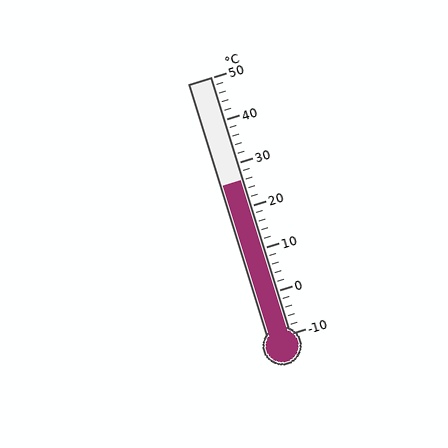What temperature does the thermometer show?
The thermometer shows approximately 26°C.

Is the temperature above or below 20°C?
The temperature is above 20°C.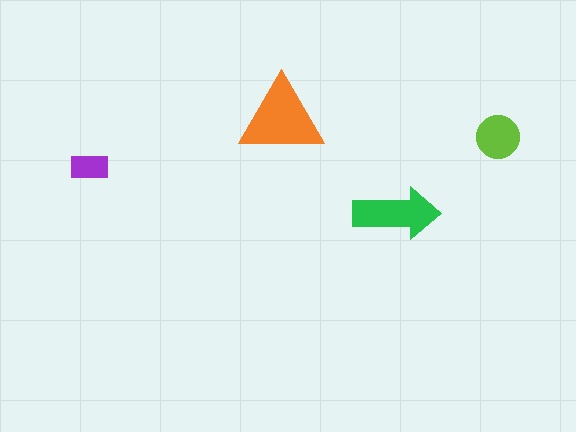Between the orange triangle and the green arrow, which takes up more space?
The orange triangle.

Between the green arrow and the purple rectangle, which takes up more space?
The green arrow.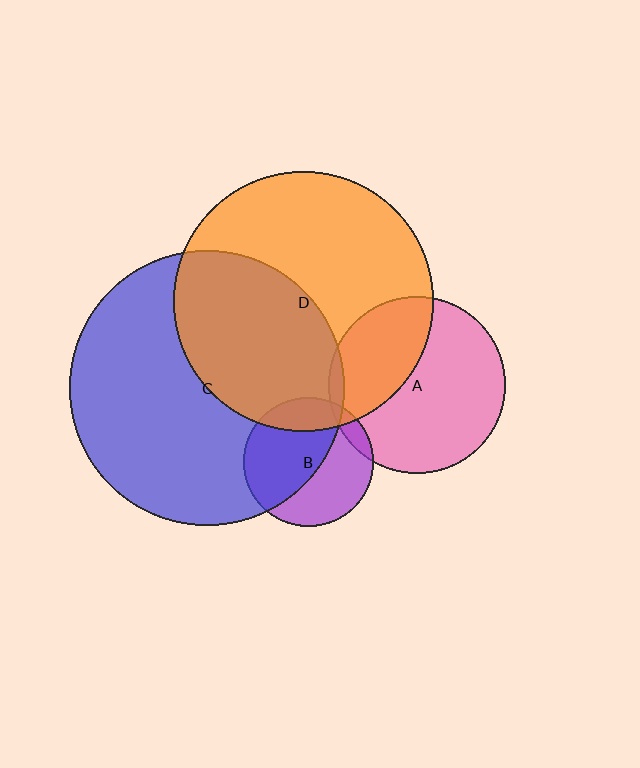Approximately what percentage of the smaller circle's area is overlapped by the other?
Approximately 10%.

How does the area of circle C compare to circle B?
Approximately 4.5 times.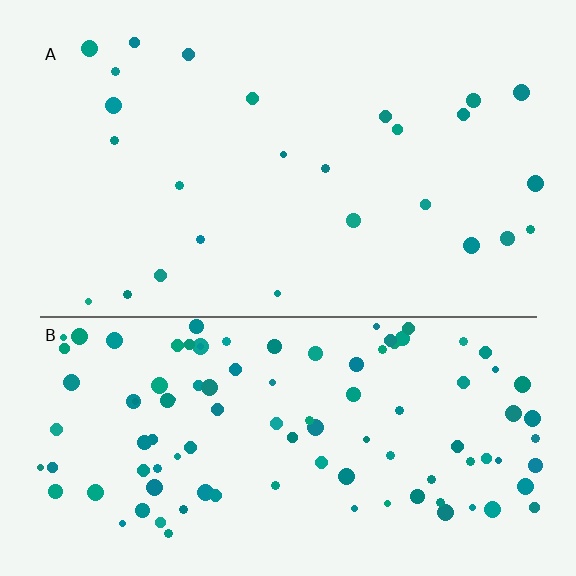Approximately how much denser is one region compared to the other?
Approximately 4.0× — region B over region A.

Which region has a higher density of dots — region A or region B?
B (the bottom).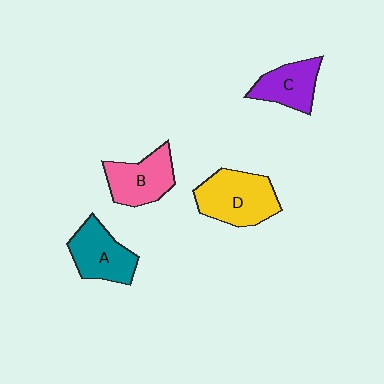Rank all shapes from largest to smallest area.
From largest to smallest: D (yellow), A (teal), B (pink), C (purple).